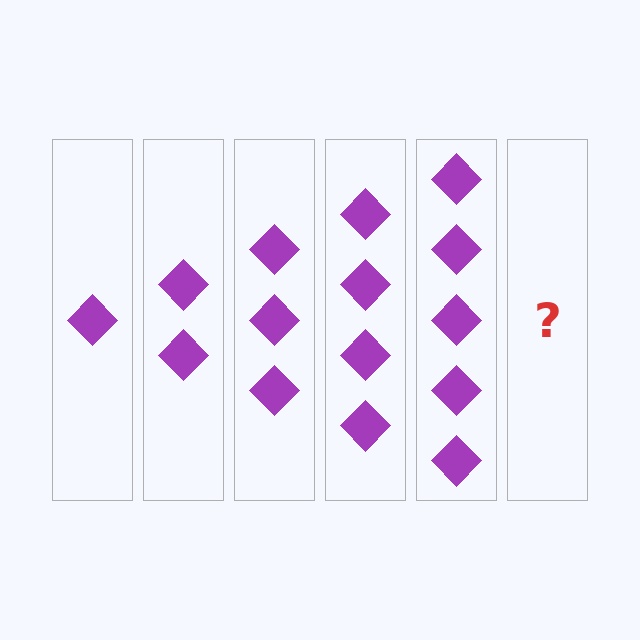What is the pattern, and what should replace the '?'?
The pattern is that each step adds one more diamond. The '?' should be 6 diamonds.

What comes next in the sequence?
The next element should be 6 diamonds.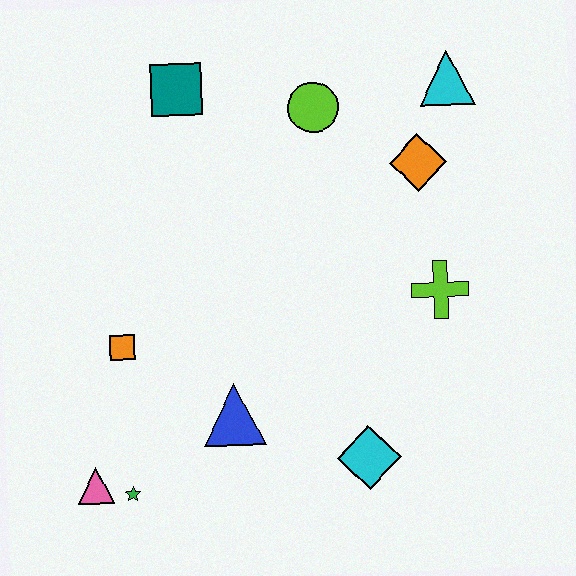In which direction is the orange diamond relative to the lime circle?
The orange diamond is to the right of the lime circle.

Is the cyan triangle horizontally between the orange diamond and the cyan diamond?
No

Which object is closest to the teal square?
The lime circle is closest to the teal square.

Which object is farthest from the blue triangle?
The cyan triangle is farthest from the blue triangle.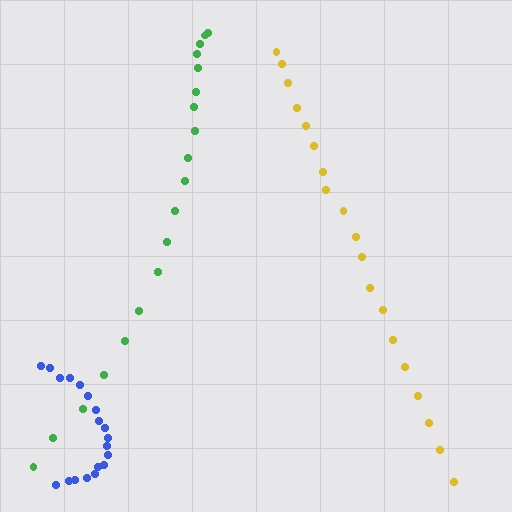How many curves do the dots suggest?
There are 3 distinct paths.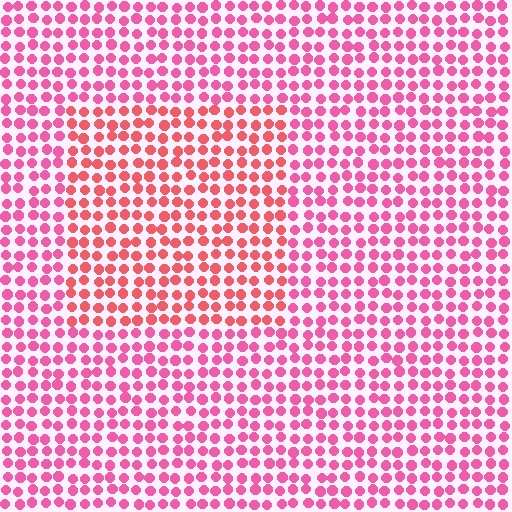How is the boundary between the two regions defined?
The boundary is defined purely by a slight shift in hue (about 26 degrees). Spacing, size, and orientation are identical on both sides.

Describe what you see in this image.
The image is filled with small pink elements in a uniform arrangement. A rectangle-shaped region is visible where the elements are tinted to a slightly different hue, forming a subtle color boundary.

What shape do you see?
I see a rectangle.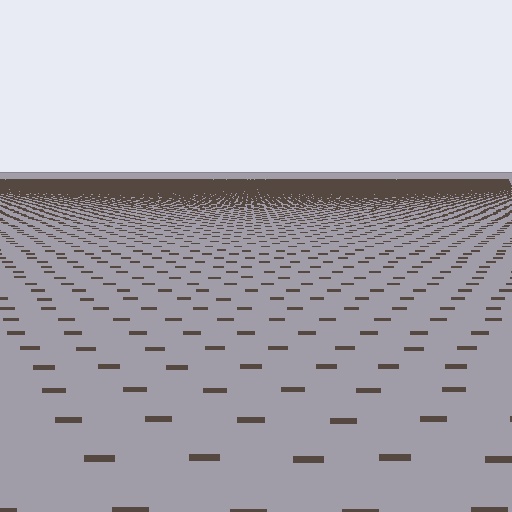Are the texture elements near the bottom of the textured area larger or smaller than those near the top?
Larger. Near the bottom, elements are closer to the viewer and appear at a bigger on-screen size.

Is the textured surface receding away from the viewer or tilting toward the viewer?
The surface is receding away from the viewer. Texture elements get smaller and denser toward the top.